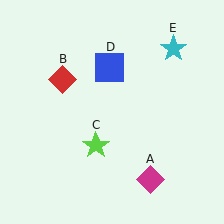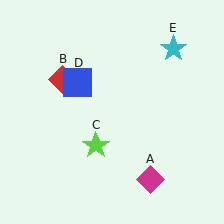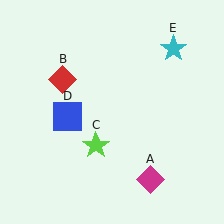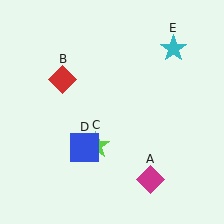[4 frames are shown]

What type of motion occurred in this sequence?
The blue square (object D) rotated counterclockwise around the center of the scene.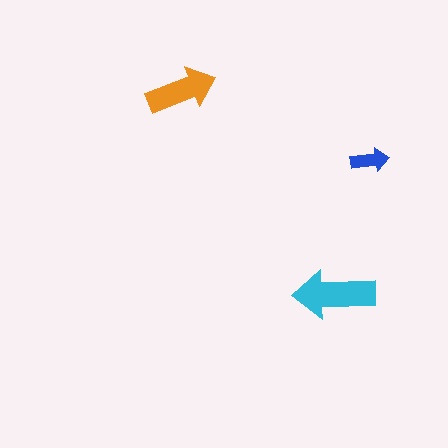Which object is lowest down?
The cyan arrow is bottommost.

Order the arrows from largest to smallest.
the cyan one, the orange one, the blue one.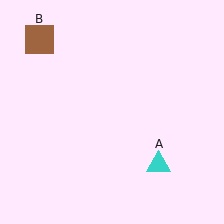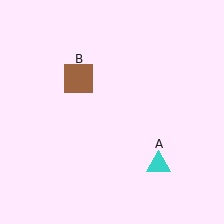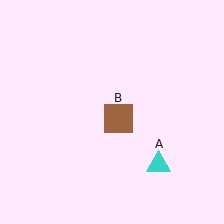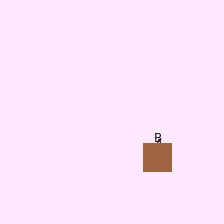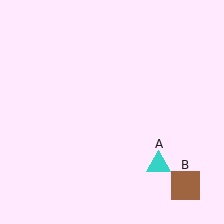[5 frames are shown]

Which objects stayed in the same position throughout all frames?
Cyan triangle (object A) remained stationary.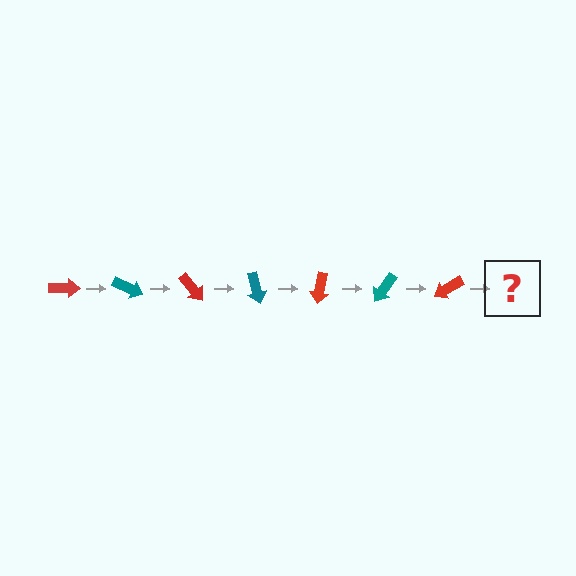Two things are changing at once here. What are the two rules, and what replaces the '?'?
The two rules are that it rotates 25 degrees each step and the color cycles through red and teal. The '?' should be a teal arrow, rotated 175 degrees from the start.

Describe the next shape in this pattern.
It should be a teal arrow, rotated 175 degrees from the start.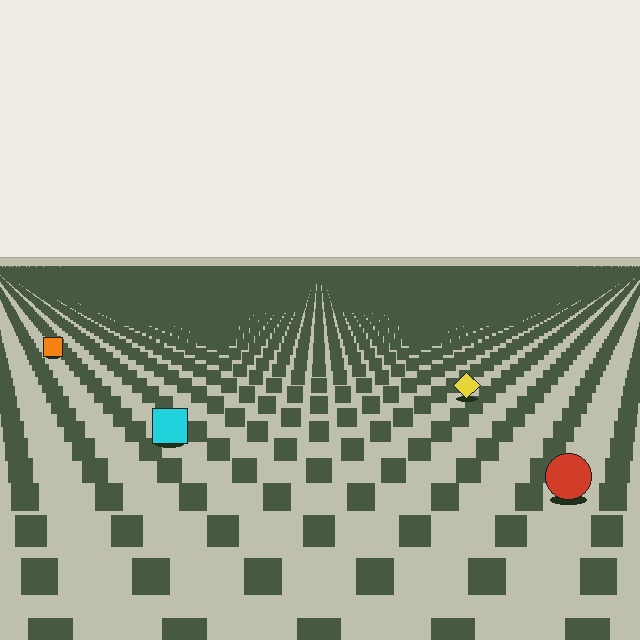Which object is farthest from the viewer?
The orange square is farthest from the viewer. It appears smaller and the ground texture around it is denser.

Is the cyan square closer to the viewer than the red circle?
No. The red circle is closer — you can tell from the texture gradient: the ground texture is coarser near it.